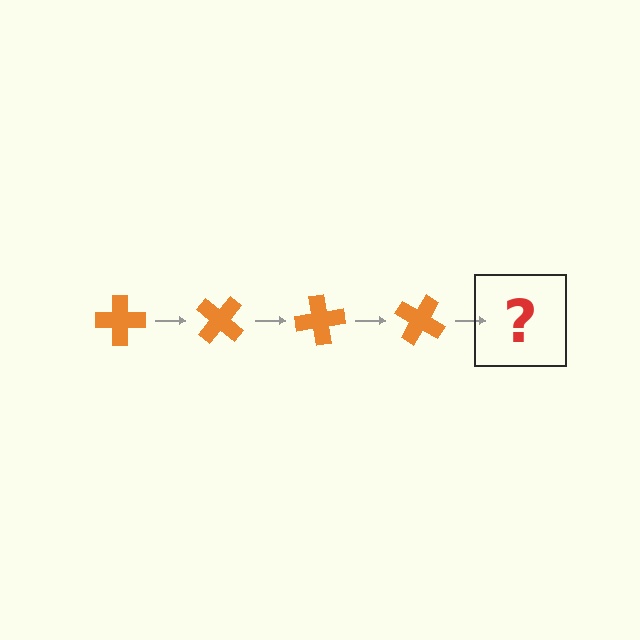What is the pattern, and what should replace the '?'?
The pattern is that the cross rotates 40 degrees each step. The '?' should be an orange cross rotated 160 degrees.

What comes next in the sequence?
The next element should be an orange cross rotated 160 degrees.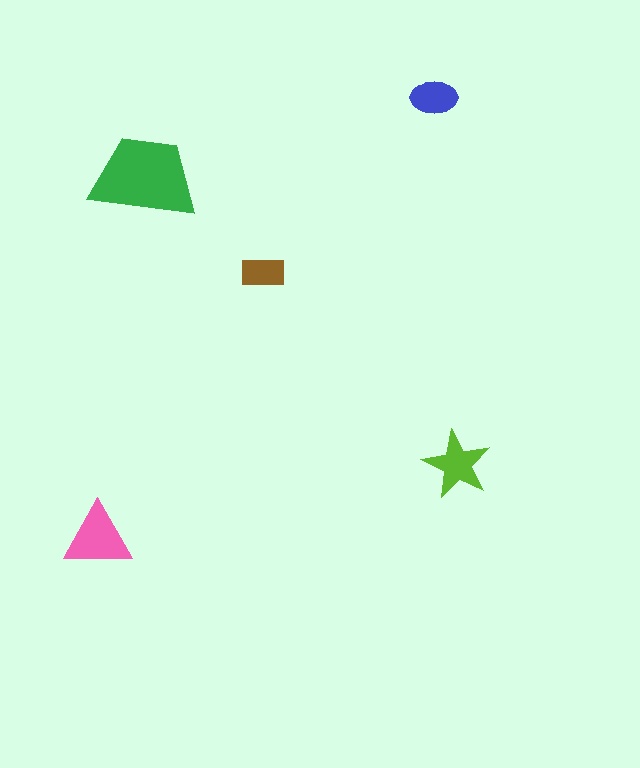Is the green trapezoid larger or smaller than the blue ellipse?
Larger.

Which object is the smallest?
The brown rectangle.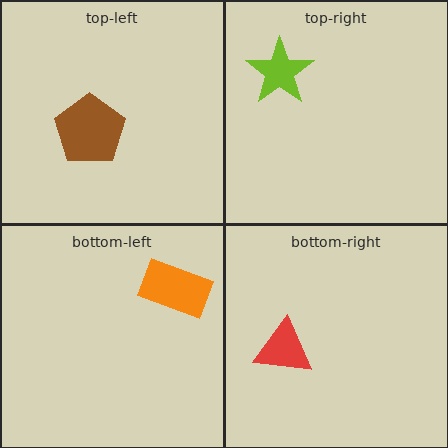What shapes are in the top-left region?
The brown pentagon.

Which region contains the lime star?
The top-right region.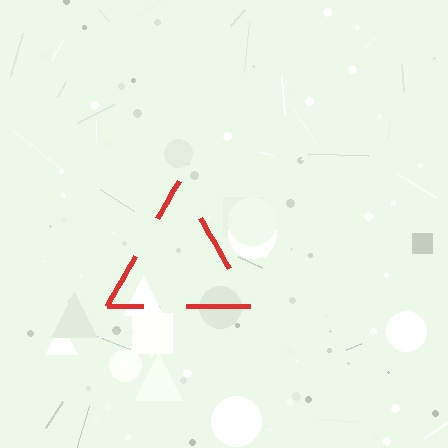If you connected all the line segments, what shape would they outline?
They would outline a triangle.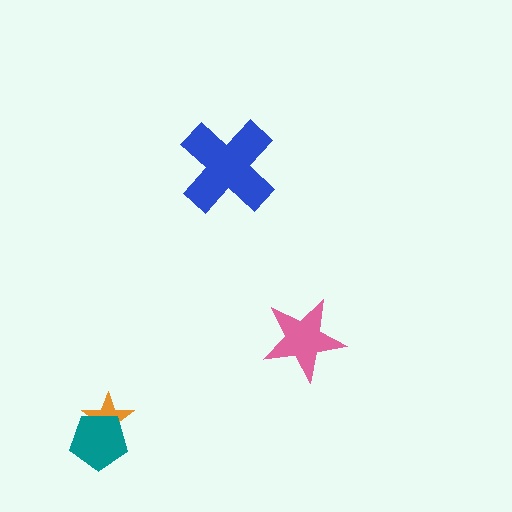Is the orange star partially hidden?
Yes, it is partially covered by another shape.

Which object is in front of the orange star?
The teal pentagon is in front of the orange star.